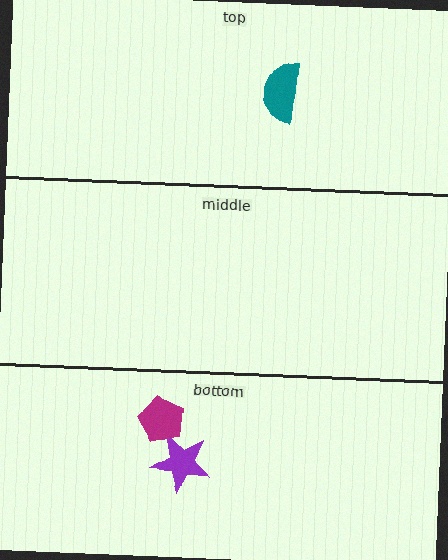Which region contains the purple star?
The bottom region.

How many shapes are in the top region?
1.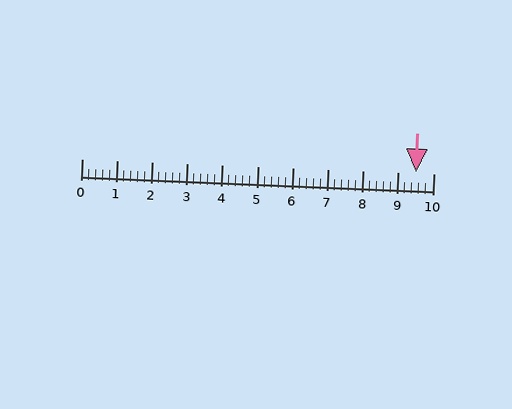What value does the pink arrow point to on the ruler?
The pink arrow points to approximately 9.5.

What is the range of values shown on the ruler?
The ruler shows values from 0 to 10.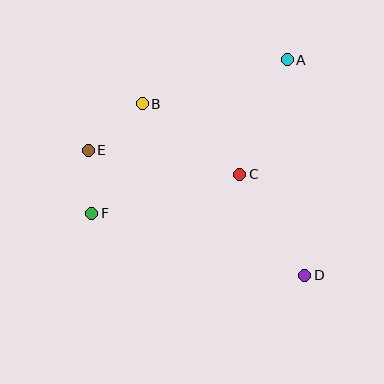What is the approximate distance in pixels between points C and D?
The distance between C and D is approximately 120 pixels.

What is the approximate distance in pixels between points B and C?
The distance between B and C is approximately 120 pixels.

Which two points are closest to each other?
Points E and F are closest to each other.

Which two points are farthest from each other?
Points D and E are farthest from each other.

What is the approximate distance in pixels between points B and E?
The distance between B and E is approximately 71 pixels.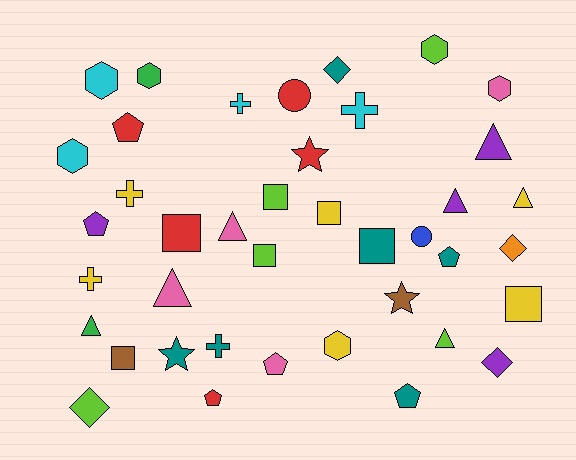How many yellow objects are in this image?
There are 6 yellow objects.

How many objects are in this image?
There are 40 objects.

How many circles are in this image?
There are 2 circles.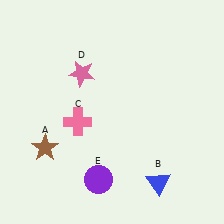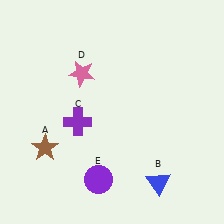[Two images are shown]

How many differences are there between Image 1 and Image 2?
There is 1 difference between the two images.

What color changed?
The cross (C) changed from pink in Image 1 to purple in Image 2.